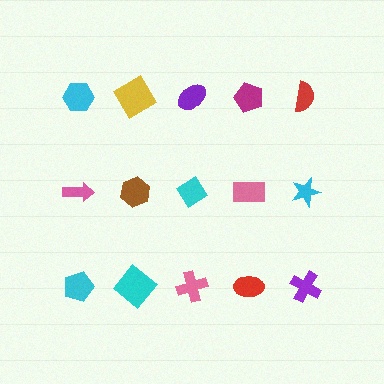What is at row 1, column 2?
A yellow diamond.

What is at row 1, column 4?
A magenta pentagon.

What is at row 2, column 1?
A pink arrow.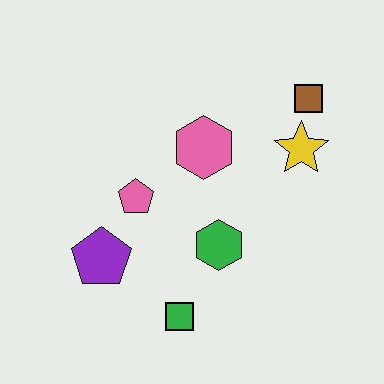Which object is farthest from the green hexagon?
The brown square is farthest from the green hexagon.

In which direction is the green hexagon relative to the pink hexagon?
The green hexagon is below the pink hexagon.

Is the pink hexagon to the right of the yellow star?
No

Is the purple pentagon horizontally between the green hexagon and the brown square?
No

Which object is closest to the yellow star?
The brown square is closest to the yellow star.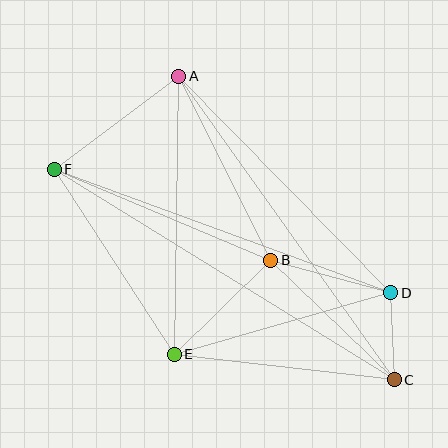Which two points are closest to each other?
Points C and D are closest to each other.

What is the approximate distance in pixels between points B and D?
The distance between B and D is approximately 124 pixels.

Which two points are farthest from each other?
Points C and F are farthest from each other.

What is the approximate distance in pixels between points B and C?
The distance between B and C is approximately 172 pixels.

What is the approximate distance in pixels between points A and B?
The distance between A and B is approximately 206 pixels.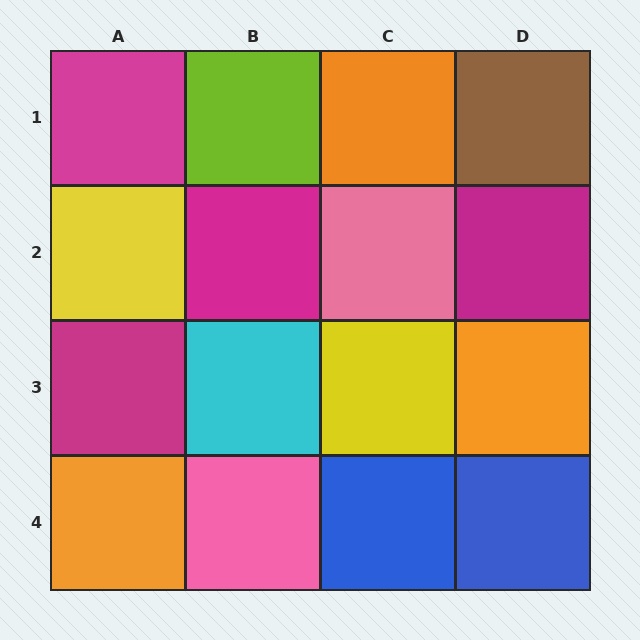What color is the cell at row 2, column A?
Yellow.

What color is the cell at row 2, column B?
Magenta.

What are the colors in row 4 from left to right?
Orange, pink, blue, blue.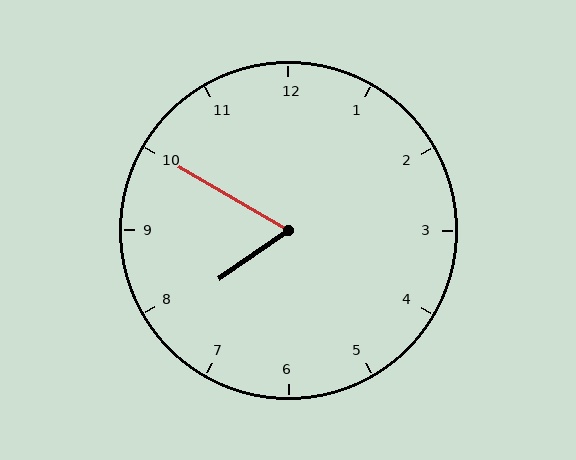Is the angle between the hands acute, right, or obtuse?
It is acute.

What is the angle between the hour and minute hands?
Approximately 65 degrees.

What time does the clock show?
7:50.